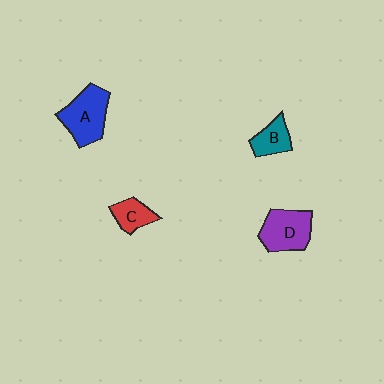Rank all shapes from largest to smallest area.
From largest to smallest: A (blue), D (purple), B (teal), C (red).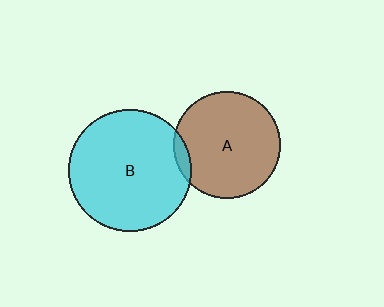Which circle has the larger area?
Circle B (cyan).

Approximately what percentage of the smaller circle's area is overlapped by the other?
Approximately 5%.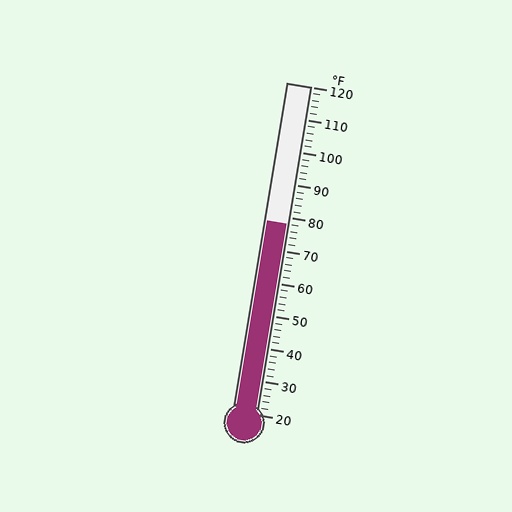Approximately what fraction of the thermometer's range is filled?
The thermometer is filled to approximately 60% of its range.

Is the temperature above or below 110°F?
The temperature is below 110°F.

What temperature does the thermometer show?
The thermometer shows approximately 78°F.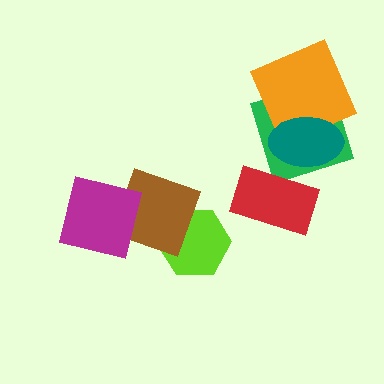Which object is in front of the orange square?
The teal ellipse is in front of the orange square.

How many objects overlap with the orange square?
2 objects overlap with the orange square.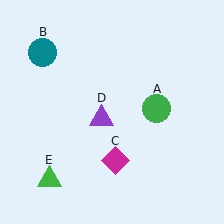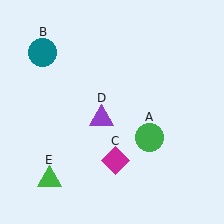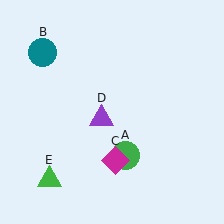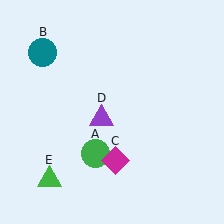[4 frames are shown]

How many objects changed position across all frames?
1 object changed position: green circle (object A).